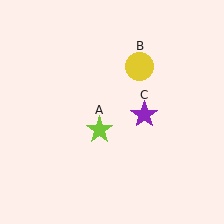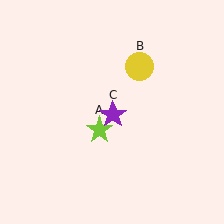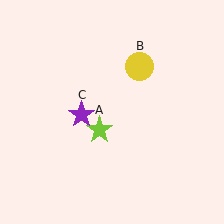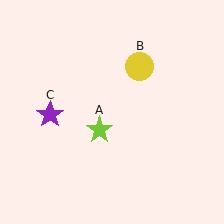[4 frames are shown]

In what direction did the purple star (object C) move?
The purple star (object C) moved left.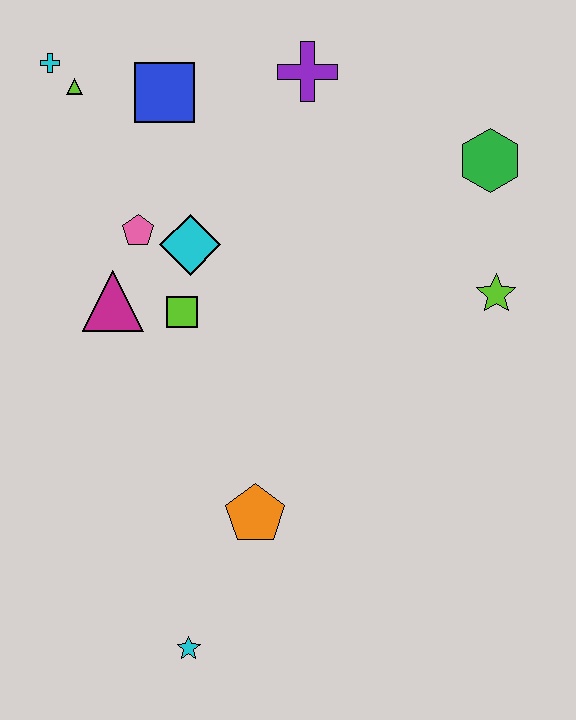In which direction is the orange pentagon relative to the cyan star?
The orange pentagon is above the cyan star.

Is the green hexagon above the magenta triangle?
Yes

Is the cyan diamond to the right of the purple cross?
No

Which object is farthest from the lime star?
The cyan cross is farthest from the lime star.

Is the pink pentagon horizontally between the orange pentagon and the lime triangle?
Yes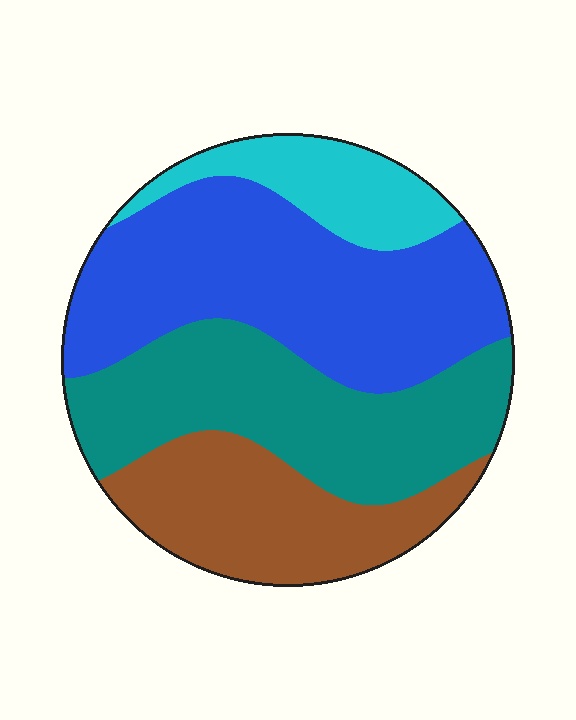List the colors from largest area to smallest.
From largest to smallest: blue, teal, brown, cyan.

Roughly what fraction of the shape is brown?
Brown covers about 20% of the shape.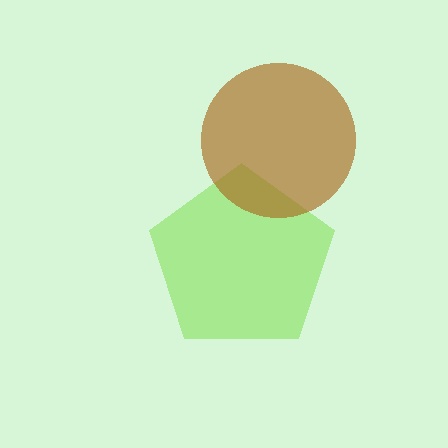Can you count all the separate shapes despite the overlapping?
Yes, there are 2 separate shapes.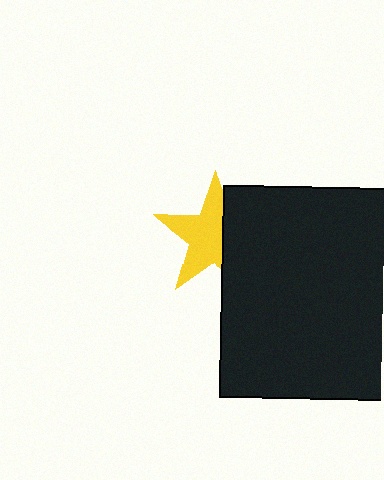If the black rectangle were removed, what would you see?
You would see the complete yellow star.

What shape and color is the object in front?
The object in front is a black rectangle.